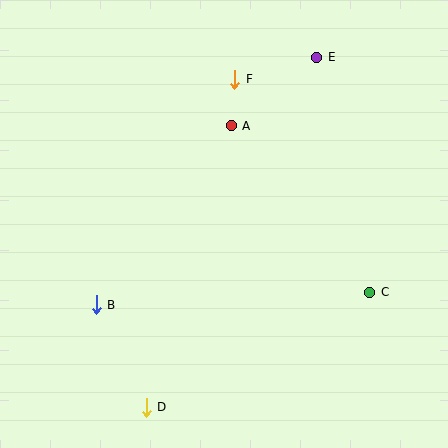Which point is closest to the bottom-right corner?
Point C is closest to the bottom-right corner.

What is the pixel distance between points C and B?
The distance between C and B is 274 pixels.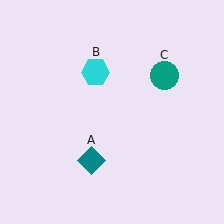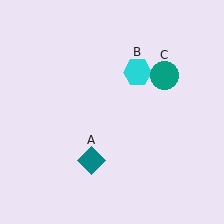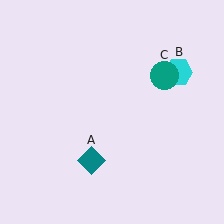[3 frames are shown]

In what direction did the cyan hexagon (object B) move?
The cyan hexagon (object B) moved right.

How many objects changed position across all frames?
1 object changed position: cyan hexagon (object B).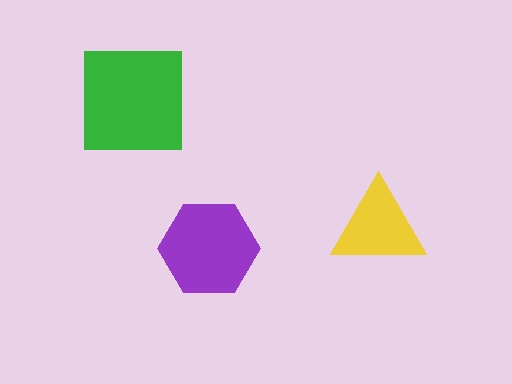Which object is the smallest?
The yellow triangle.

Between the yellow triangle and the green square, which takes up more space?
The green square.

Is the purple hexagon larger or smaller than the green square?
Smaller.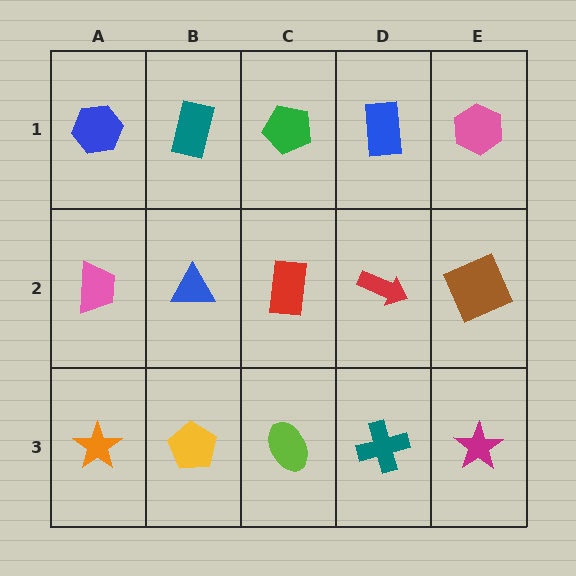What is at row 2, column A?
A pink trapezoid.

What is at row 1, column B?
A teal rectangle.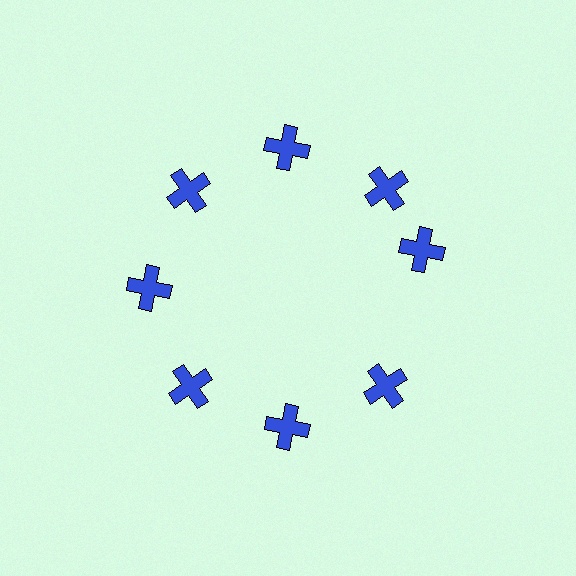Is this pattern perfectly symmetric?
No. The 8 blue crosses are arranged in a ring, but one element near the 3 o'clock position is rotated out of alignment along the ring, breaking the 8-fold rotational symmetry.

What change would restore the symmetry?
The symmetry would be restored by rotating it back into even spacing with its neighbors so that all 8 crosses sit at equal angles and equal distance from the center.